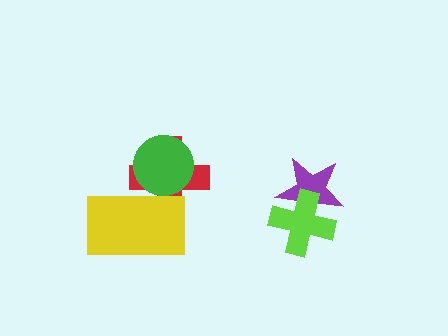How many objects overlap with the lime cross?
1 object overlaps with the lime cross.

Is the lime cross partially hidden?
No, no other shape covers it.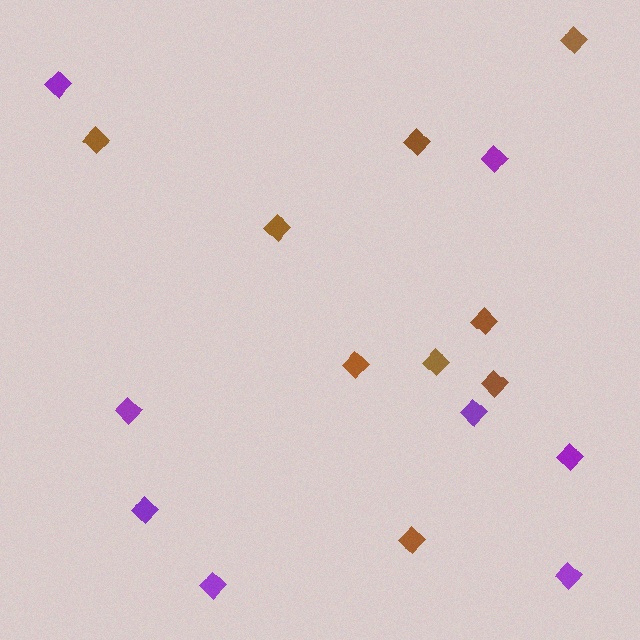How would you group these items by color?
There are 2 groups: one group of brown diamonds (9) and one group of purple diamonds (8).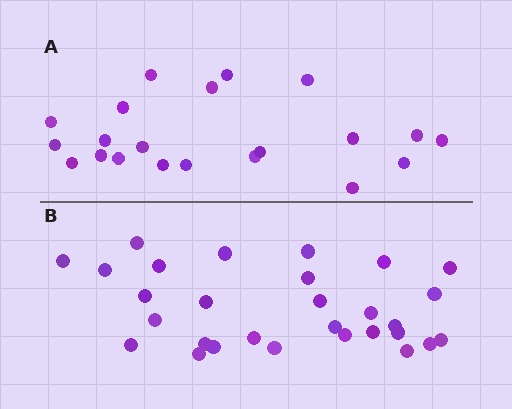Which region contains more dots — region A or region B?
Region B (the bottom region) has more dots.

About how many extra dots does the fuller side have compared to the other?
Region B has roughly 8 or so more dots than region A.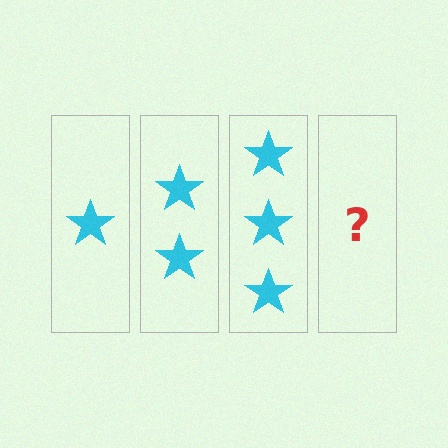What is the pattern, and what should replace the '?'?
The pattern is that each step adds one more star. The '?' should be 4 stars.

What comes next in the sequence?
The next element should be 4 stars.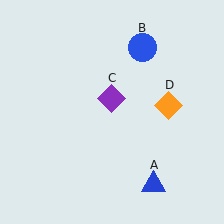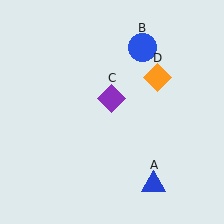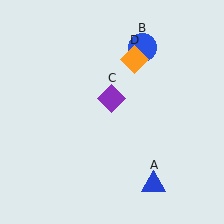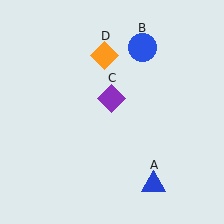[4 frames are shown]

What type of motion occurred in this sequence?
The orange diamond (object D) rotated counterclockwise around the center of the scene.